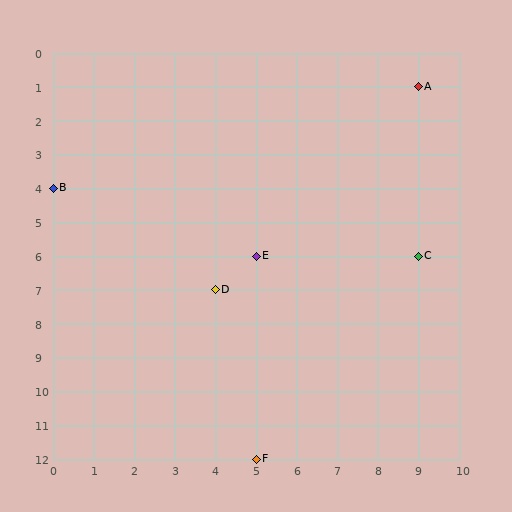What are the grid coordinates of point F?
Point F is at grid coordinates (5, 12).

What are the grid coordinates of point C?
Point C is at grid coordinates (9, 6).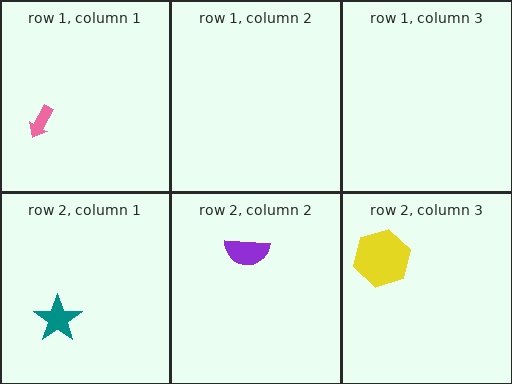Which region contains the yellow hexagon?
The row 2, column 3 region.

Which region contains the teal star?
The row 2, column 1 region.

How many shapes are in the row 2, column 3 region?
1.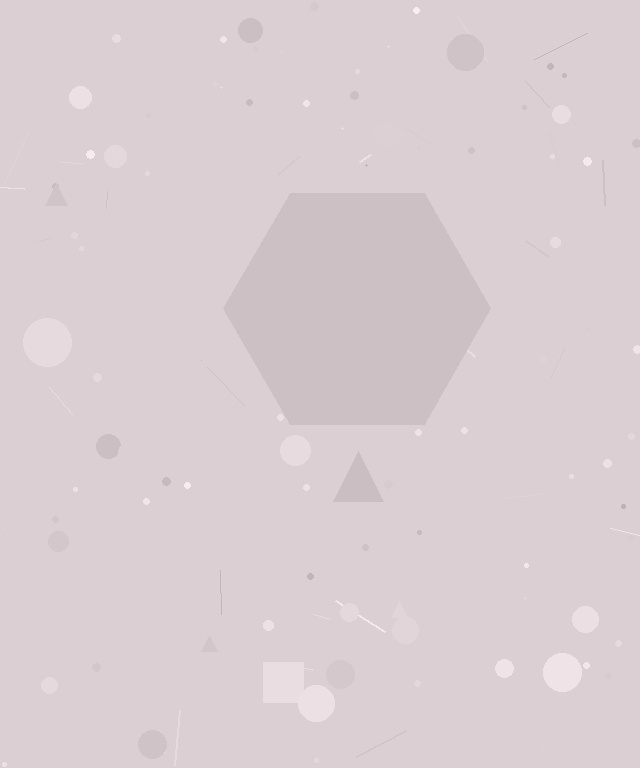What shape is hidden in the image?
A hexagon is hidden in the image.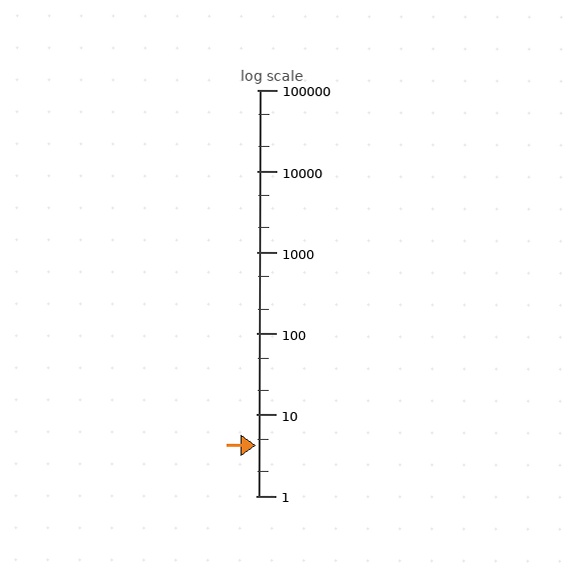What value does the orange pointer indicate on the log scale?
The pointer indicates approximately 4.2.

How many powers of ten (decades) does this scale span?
The scale spans 5 decades, from 1 to 100000.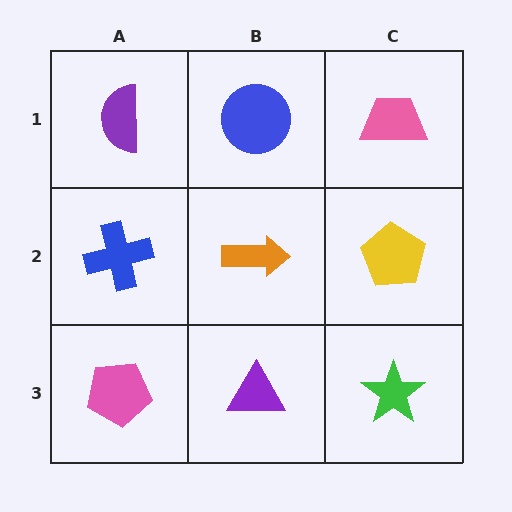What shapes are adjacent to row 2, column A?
A purple semicircle (row 1, column A), a pink pentagon (row 3, column A), an orange arrow (row 2, column B).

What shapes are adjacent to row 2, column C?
A pink trapezoid (row 1, column C), a green star (row 3, column C), an orange arrow (row 2, column B).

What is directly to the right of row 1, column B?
A pink trapezoid.